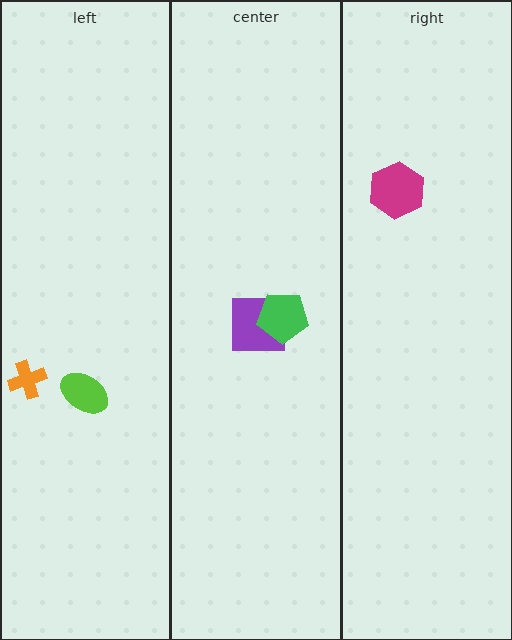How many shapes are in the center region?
2.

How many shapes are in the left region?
2.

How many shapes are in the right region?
1.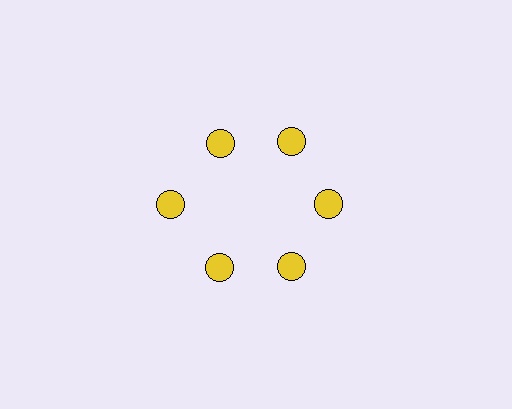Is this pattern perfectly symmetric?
No. The 6 yellow circles are arranged in a ring, but one element near the 9 o'clock position is pushed outward from the center, breaking the 6-fold rotational symmetry.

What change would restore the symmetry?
The symmetry would be restored by moving it inward, back onto the ring so that all 6 circles sit at equal angles and equal distance from the center.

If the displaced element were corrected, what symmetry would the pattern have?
It would have 6-fold rotational symmetry — the pattern would map onto itself every 60 degrees.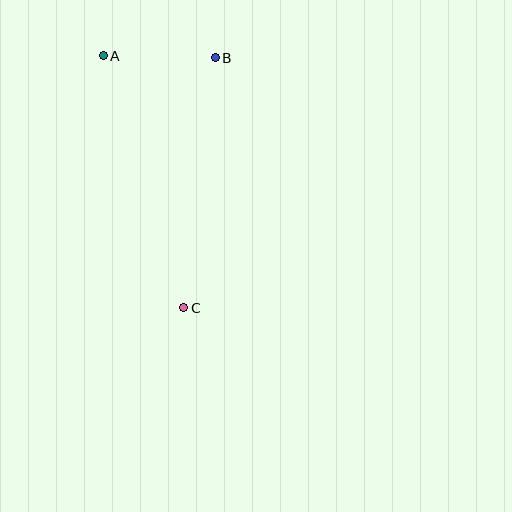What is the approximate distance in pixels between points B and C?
The distance between B and C is approximately 252 pixels.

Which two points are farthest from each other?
Points A and C are farthest from each other.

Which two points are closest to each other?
Points A and B are closest to each other.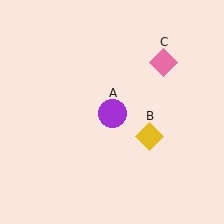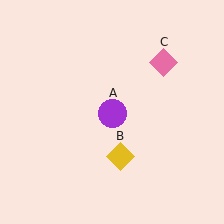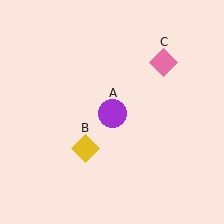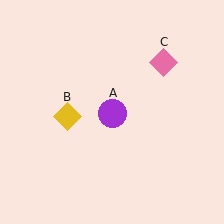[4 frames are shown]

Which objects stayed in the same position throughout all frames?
Purple circle (object A) and pink diamond (object C) remained stationary.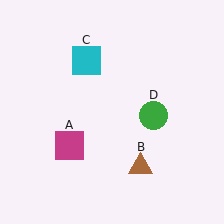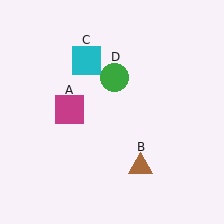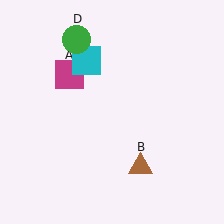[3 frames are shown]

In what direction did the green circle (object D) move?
The green circle (object D) moved up and to the left.